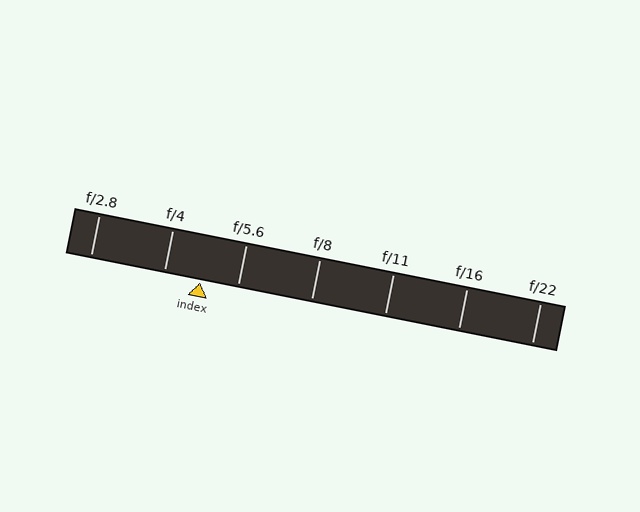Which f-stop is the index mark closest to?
The index mark is closest to f/4.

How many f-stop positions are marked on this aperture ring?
There are 7 f-stop positions marked.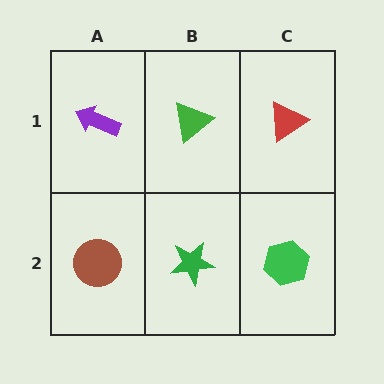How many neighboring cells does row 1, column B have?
3.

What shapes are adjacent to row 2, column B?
A green triangle (row 1, column B), a brown circle (row 2, column A), a green hexagon (row 2, column C).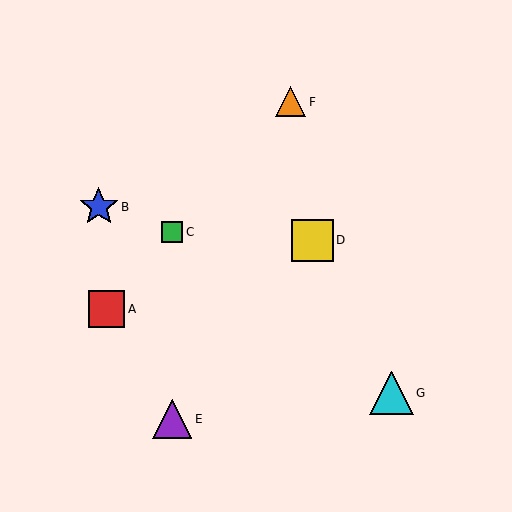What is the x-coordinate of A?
Object A is at x≈106.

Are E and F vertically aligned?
No, E is at x≈172 and F is at x≈290.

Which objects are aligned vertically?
Objects C, E are aligned vertically.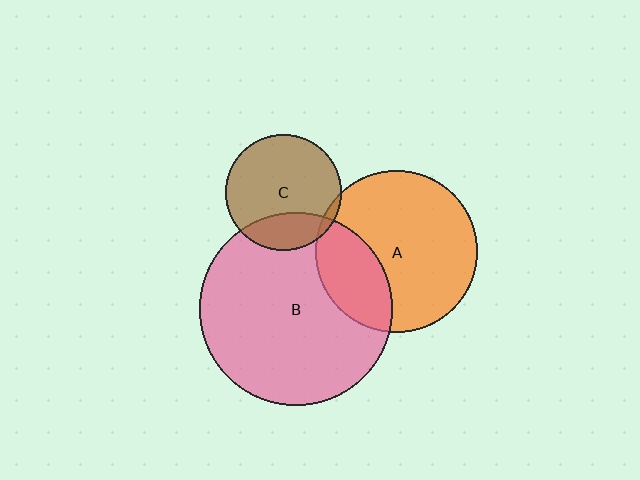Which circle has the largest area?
Circle B (pink).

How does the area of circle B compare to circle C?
Approximately 2.8 times.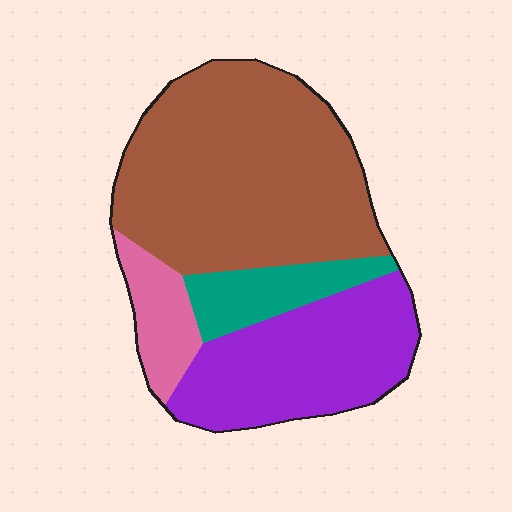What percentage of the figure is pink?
Pink takes up about one tenth (1/10) of the figure.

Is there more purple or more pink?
Purple.